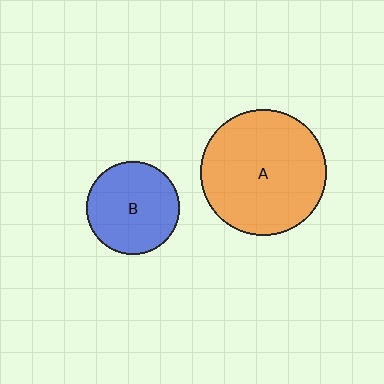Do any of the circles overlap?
No, none of the circles overlap.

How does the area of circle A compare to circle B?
Approximately 1.8 times.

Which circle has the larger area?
Circle A (orange).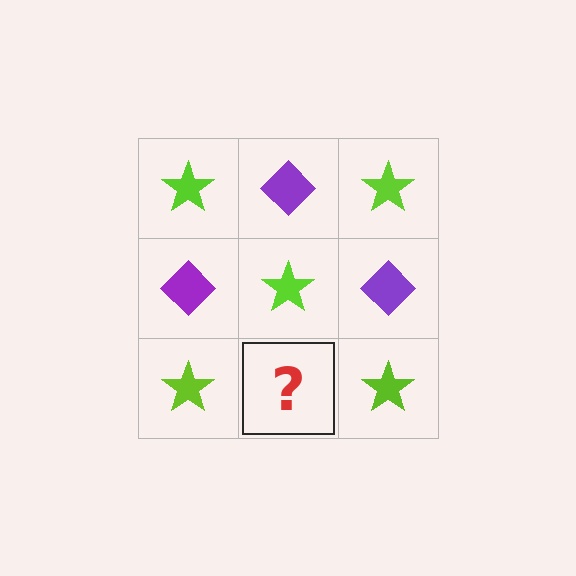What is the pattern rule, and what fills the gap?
The rule is that it alternates lime star and purple diamond in a checkerboard pattern. The gap should be filled with a purple diamond.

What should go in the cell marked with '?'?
The missing cell should contain a purple diamond.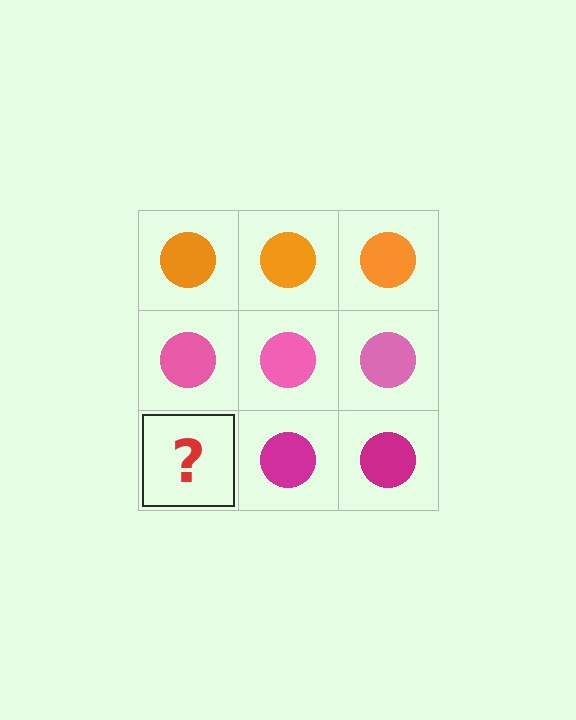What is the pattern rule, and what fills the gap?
The rule is that each row has a consistent color. The gap should be filled with a magenta circle.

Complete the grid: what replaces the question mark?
The question mark should be replaced with a magenta circle.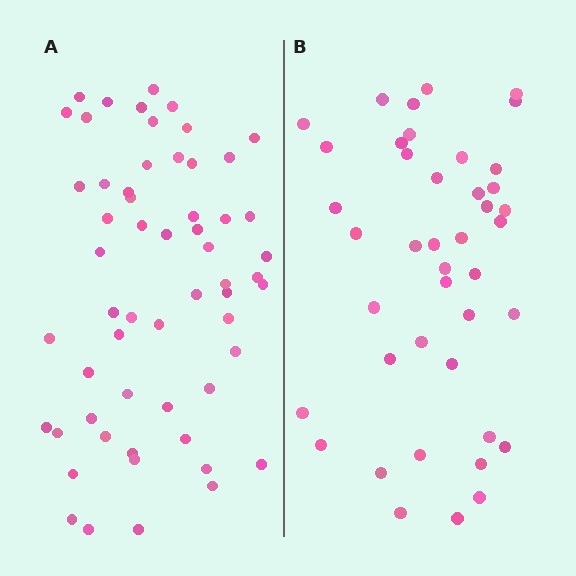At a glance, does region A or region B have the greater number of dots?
Region A (the left region) has more dots.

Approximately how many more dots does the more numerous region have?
Region A has approximately 15 more dots than region B.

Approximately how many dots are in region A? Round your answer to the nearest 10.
About 60 dots. (The exact count is 58, which rounds to 60.)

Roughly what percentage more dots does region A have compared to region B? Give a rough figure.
About 40% more.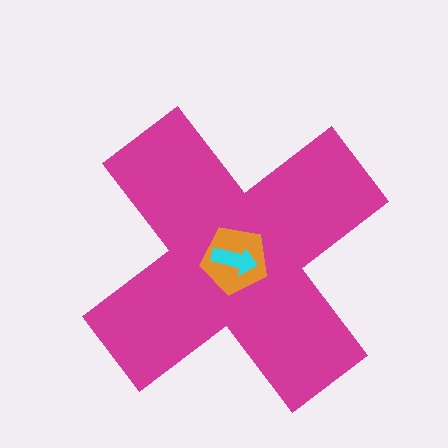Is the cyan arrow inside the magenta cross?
Yes.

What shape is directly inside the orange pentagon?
The cyan arrow.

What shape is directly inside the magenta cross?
The orange pentagon.